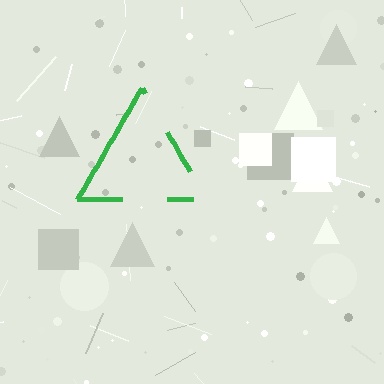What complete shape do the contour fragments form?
The contour fragments form a triangle.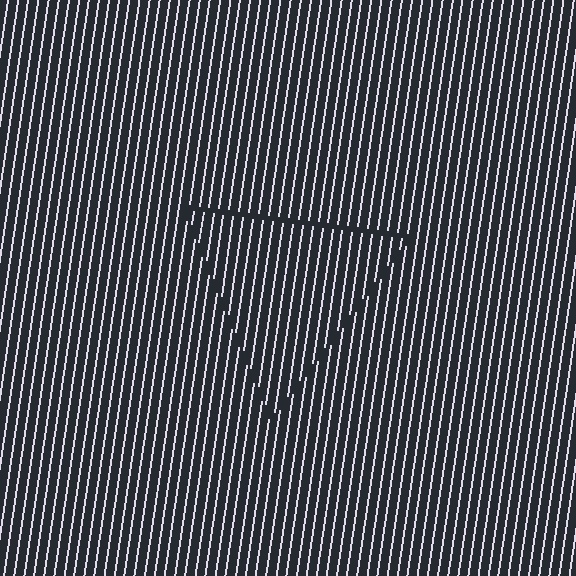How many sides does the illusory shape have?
3 sides — the line-ends trace a triangle.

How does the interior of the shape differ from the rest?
The interior of the shape contains the same grating, shifted by half a period — the contour is defined by the phase discontinuity where line-ends from the inner and outer gratings abut.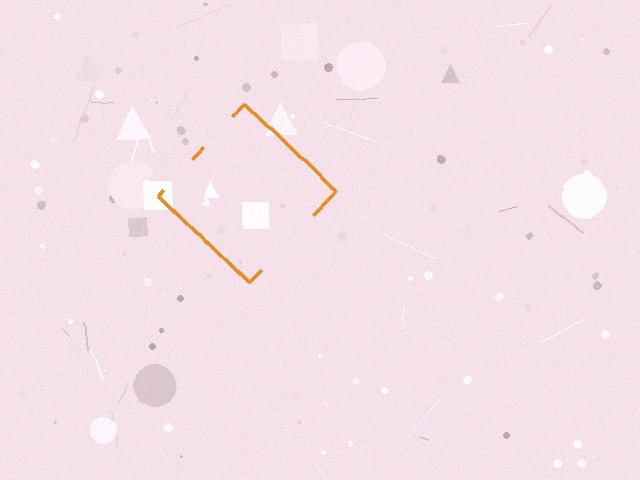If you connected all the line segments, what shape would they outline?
They would outline a diamond.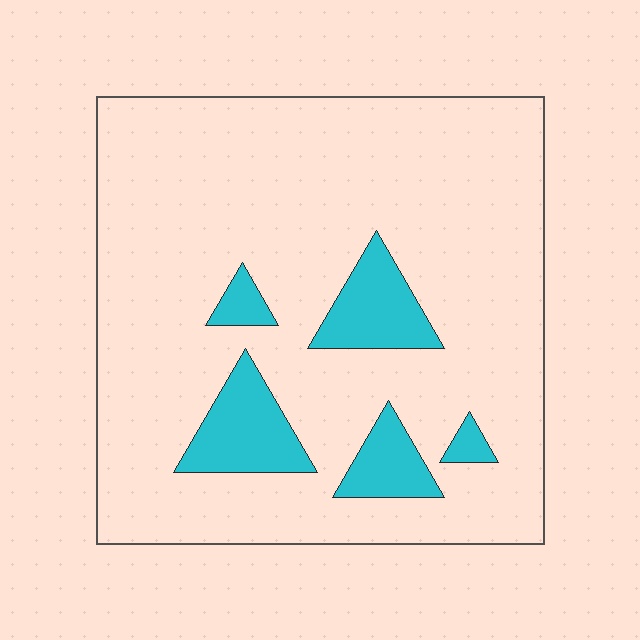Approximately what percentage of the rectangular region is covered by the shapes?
Approximately 15%.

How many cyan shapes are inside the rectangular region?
5.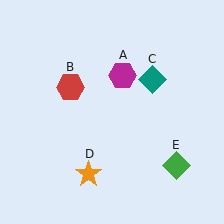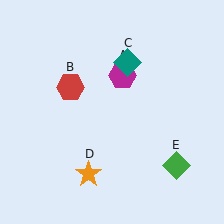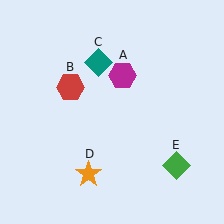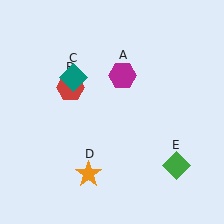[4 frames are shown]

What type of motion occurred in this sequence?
The teal diamond (object C) rotated counterclockwise around the center of the scene.